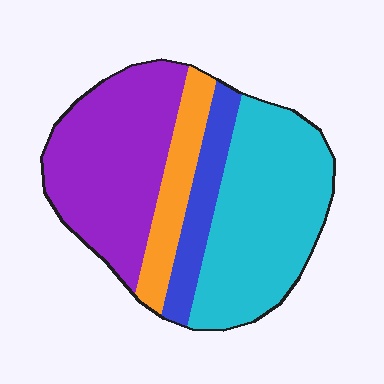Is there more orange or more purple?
Purple.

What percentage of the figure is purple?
Purple covers 36% of the figure.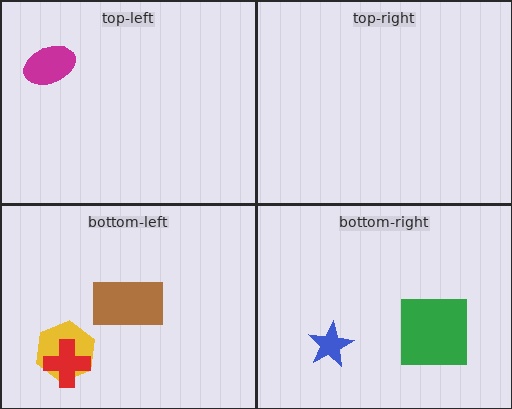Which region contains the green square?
The bottom-right region.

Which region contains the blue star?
The bottom-right region.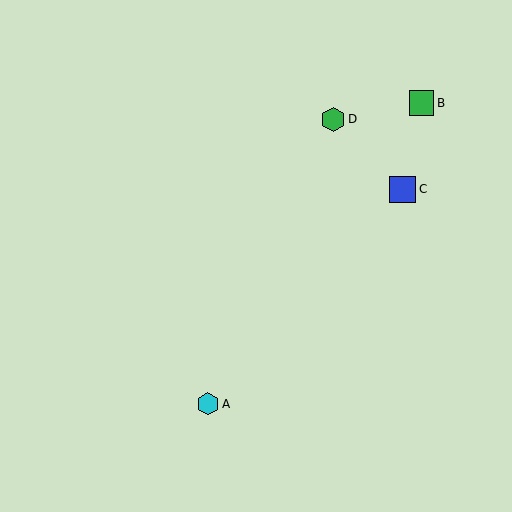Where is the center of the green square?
The center of the green square is at (421, 103).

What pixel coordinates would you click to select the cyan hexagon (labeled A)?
Click at (208, 403) to select the cyan hexagon A.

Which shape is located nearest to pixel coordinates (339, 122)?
The green hexagon (labeled D) at (333, 120) is nearest to that location.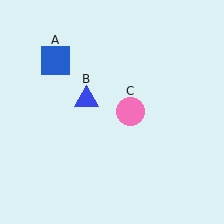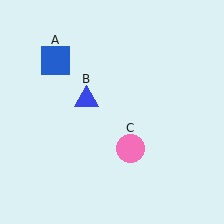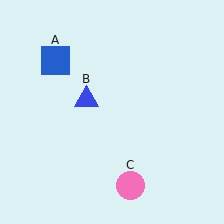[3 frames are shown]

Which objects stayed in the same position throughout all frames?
Blue square (object A) and blue triangle (object B) remained stationary.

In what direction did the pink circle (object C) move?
The pink circle (object C) moved down.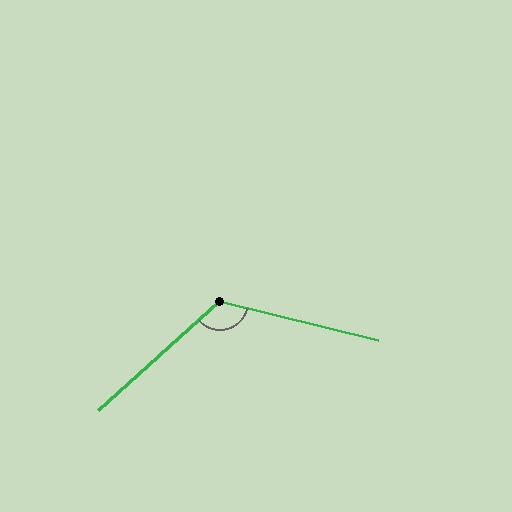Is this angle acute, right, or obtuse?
It is obtuse.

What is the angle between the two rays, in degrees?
Approximately 125 degrees.